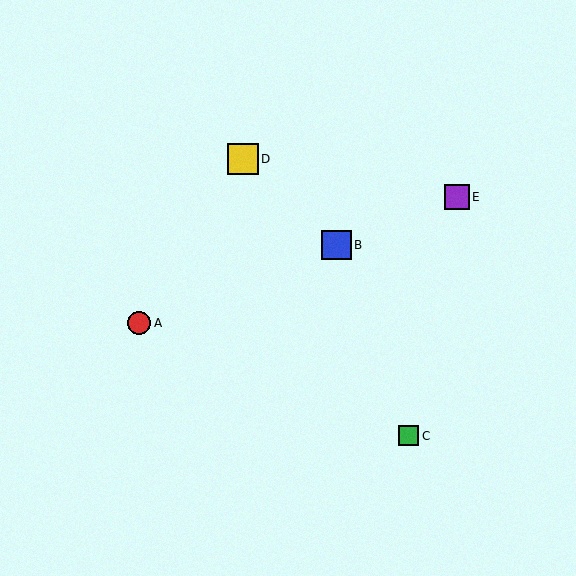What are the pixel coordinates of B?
Object B is at (336, 245).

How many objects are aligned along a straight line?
3 objects (A, B, E) are aligned along a straight line.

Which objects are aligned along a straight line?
Objects A, B, E are aligned along a straight line.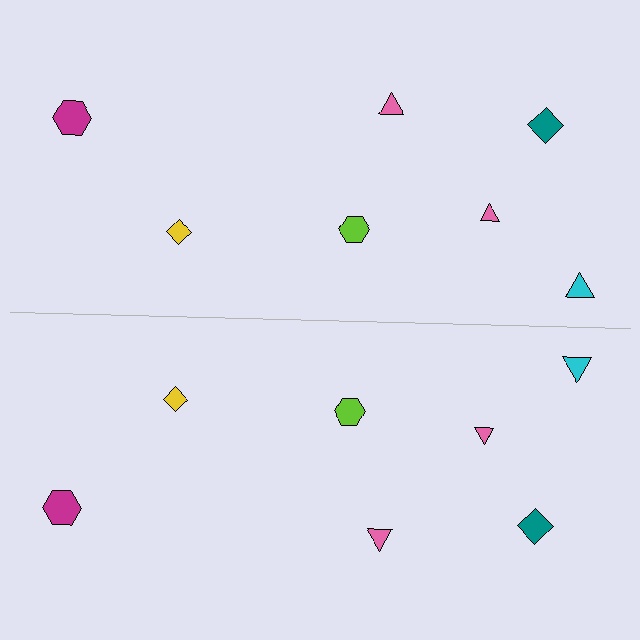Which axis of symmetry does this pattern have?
The pattern has a horizontal axis of symmetry running through the center of the image.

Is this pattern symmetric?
Yes, this pattern has bilateral (reflection) symmetry.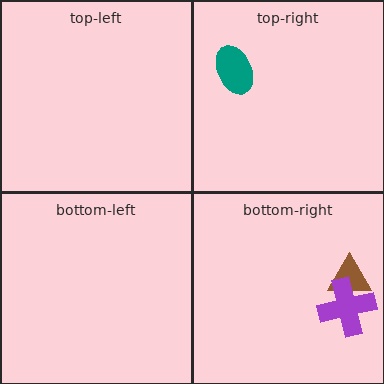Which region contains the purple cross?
The bottom-right region.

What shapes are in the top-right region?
The teal ellipse.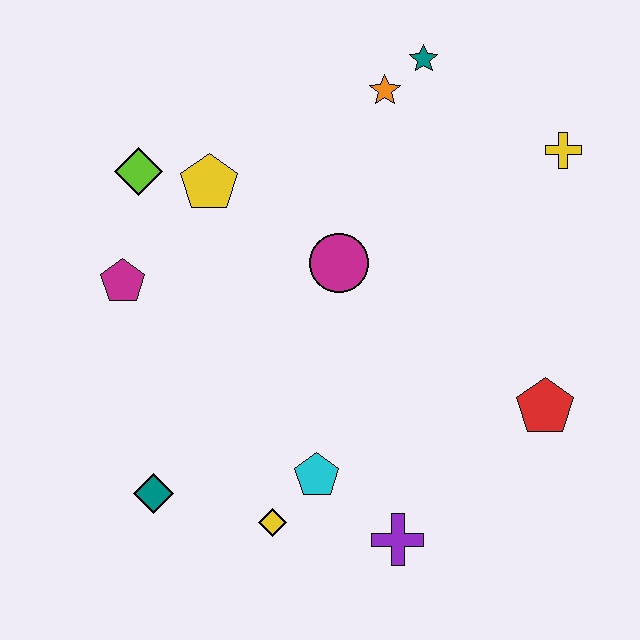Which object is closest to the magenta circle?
The yellow pentagon is closest to the magenta circle.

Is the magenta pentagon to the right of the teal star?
No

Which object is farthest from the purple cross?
The teal star is farthest from the purple cross.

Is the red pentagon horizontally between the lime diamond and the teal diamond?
No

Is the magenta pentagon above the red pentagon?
Yes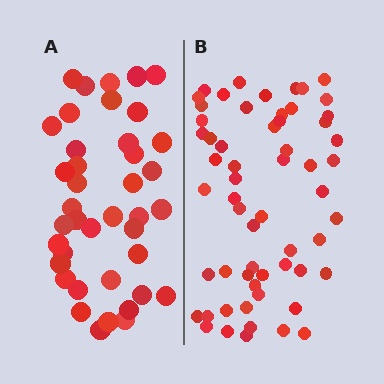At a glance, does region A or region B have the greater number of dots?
Region B (the right region) has more dots.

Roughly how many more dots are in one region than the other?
Region B has approximately 20 more dots than region A.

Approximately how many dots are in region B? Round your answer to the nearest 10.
About 60 dots. (The exact count is 59, which rounds to 60.)